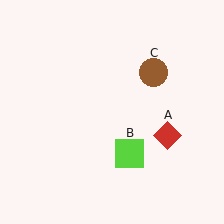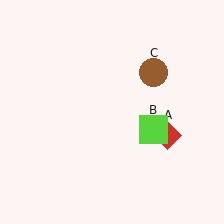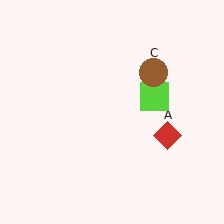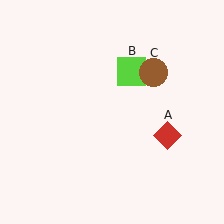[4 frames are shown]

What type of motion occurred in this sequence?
The lime square (object B) rotated counterclockwise around the center of the scene.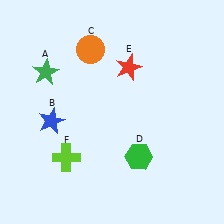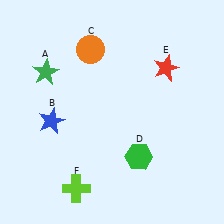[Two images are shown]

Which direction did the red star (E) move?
The red star (E) moved right.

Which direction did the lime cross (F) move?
The lime cross (F) moved down.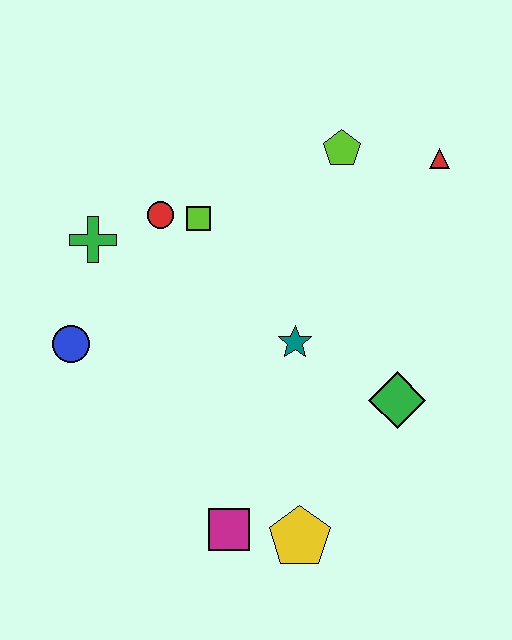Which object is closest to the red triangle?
The lime pentagon is closest to the red triangle.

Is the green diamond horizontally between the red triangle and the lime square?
Yes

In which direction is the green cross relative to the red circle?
The green cross is to the left of the red circle.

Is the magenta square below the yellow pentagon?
No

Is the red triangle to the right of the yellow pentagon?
Yes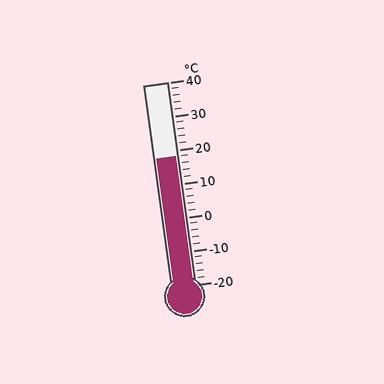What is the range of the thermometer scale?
The thermometer scale ranges from -20°C to 40°C.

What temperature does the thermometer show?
The thermometer shows approximately 18°C.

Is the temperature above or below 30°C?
The temperature is below 30°C.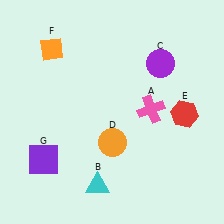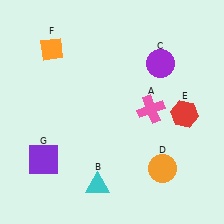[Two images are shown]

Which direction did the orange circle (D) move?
The orange circle (D) moved right.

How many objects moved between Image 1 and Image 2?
1 object moved between the two images.